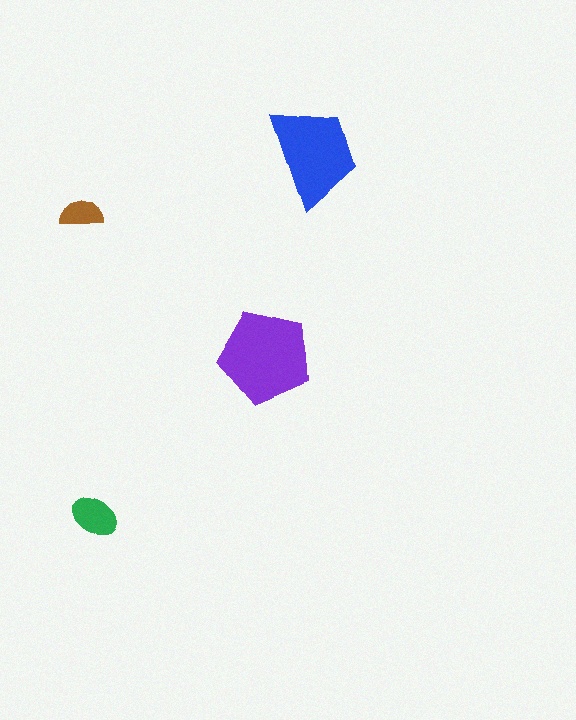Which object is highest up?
The blue trapezoid is topmost.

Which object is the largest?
The purple pentagon.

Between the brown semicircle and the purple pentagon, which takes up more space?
The purple pentagon.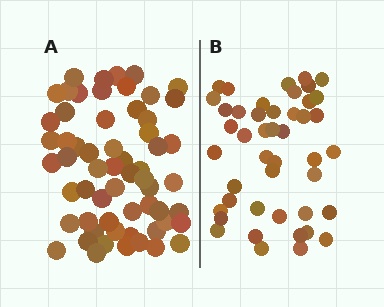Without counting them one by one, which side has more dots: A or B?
Region A (the left region) has more dots.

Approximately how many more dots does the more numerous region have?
Region A has approximately 15 more dots than region B.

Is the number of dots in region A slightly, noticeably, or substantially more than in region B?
Region A has noticeably more, but not dramatically so. The ratio is roughly 1.3 to 1.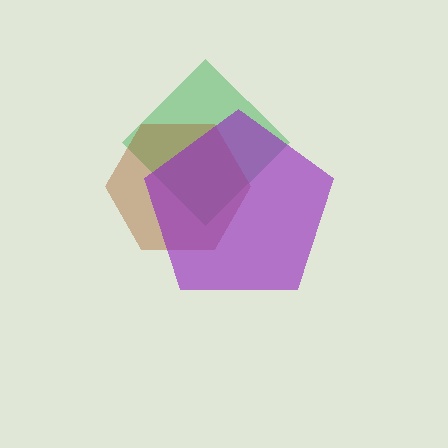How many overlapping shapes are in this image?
There are 3 overlapping shapes in the image.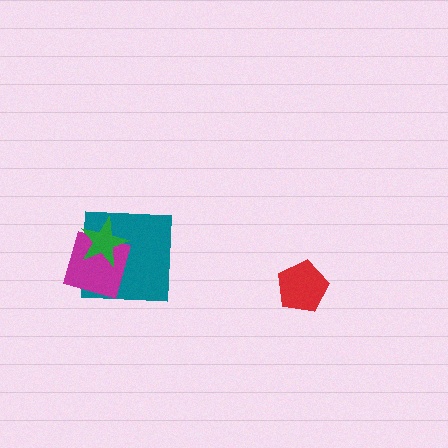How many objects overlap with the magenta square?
2 objects overlap with the magenta square.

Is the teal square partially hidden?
Yes, it is partially covered by another shape.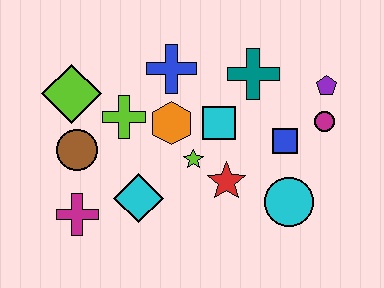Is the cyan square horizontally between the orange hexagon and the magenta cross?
No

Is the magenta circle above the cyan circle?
Yes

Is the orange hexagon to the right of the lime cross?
Yes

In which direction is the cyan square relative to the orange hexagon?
The cyan square is to the right of the orange hexagon.